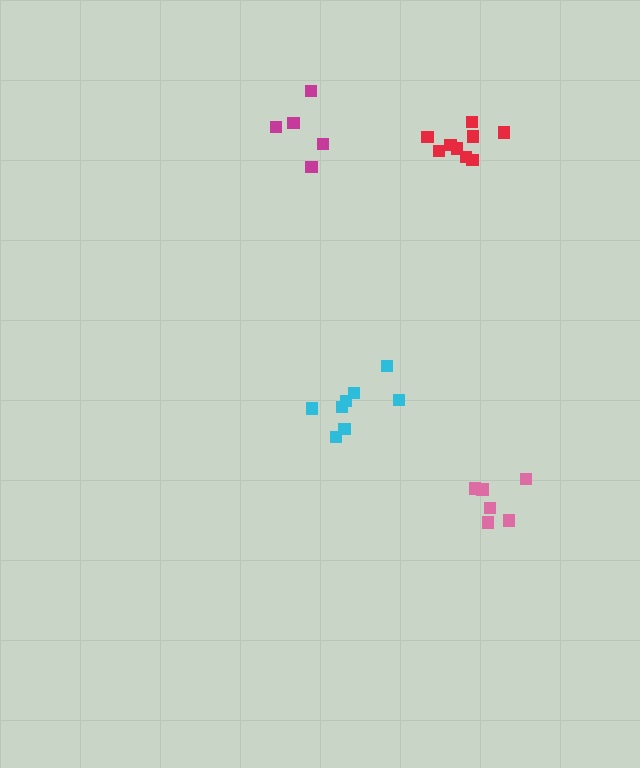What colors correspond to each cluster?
The clusters are colored: red, magenta, pink, cyan.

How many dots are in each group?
Group 1: 9 dots, Group 2: 5 dots, Group 3: 7 dots, Group 4: 8 dots (29 total).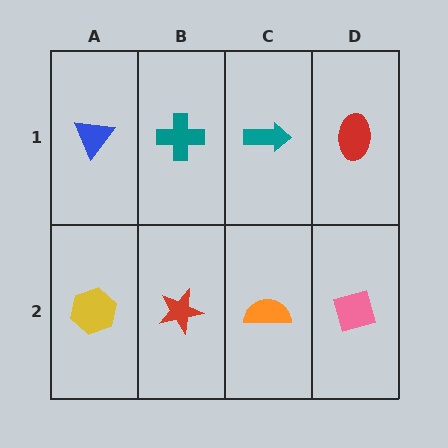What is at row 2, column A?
A yellow hexagon.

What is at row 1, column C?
A teal arrow.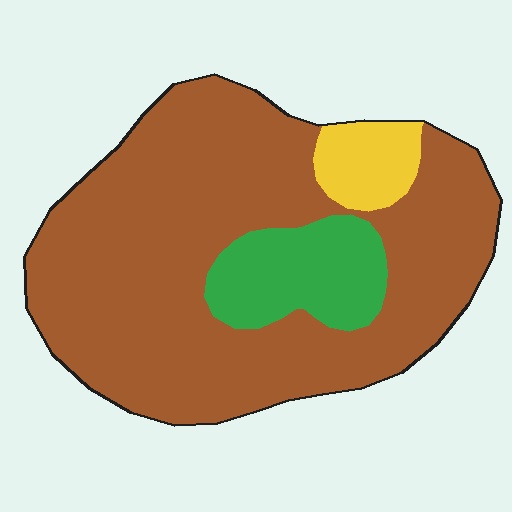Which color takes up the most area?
Brown, at roughly 80%.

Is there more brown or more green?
Brown.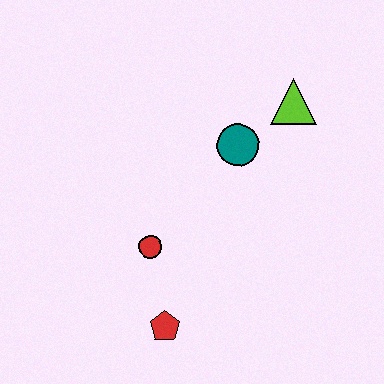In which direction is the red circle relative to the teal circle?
The red circle is below the teal circle.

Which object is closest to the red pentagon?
The red circle is closest to the red pentagon.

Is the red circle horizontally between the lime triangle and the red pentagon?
No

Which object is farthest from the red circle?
The lime triangle is farthest from the red circle.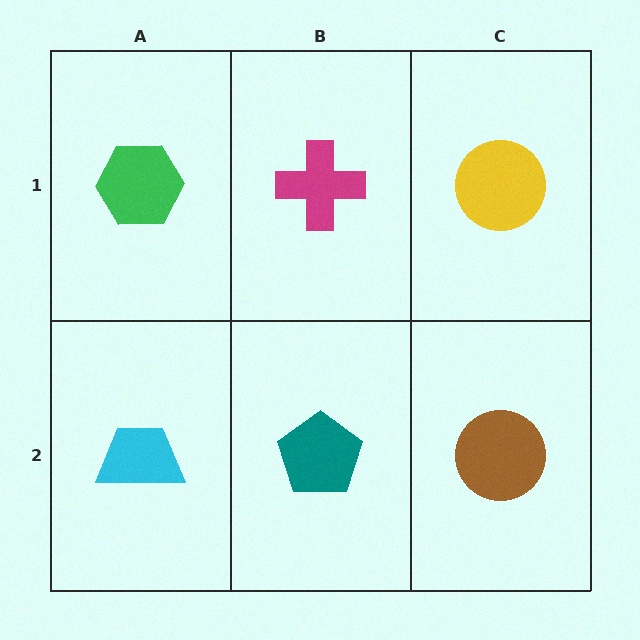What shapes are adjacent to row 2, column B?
A magenta cross (row 1, column B), a cyan trapezoid (row 2, column A), a brown circle (row 2, column C).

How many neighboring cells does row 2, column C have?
2.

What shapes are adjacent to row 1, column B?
A teal pentagon (row 2, column B), a green hexagon (row 1, column A), a yellow circle (row 1, column C).